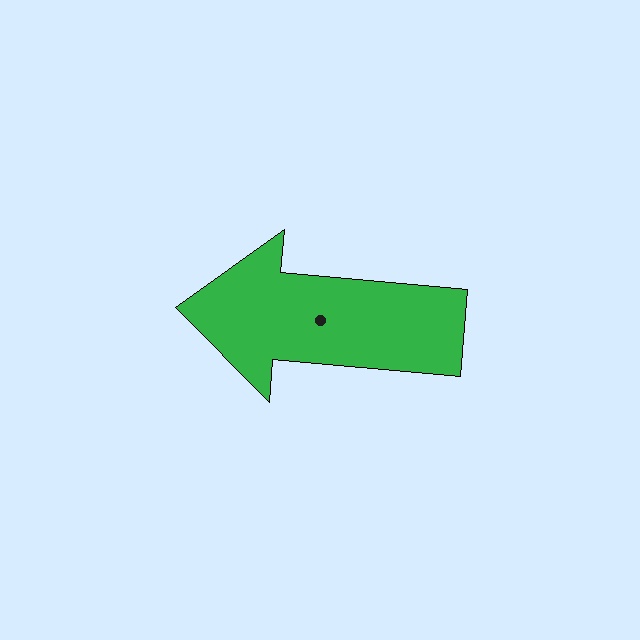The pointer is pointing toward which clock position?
Roughly 9 o'clock.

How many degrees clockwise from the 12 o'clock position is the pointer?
Approximately 275 degrees.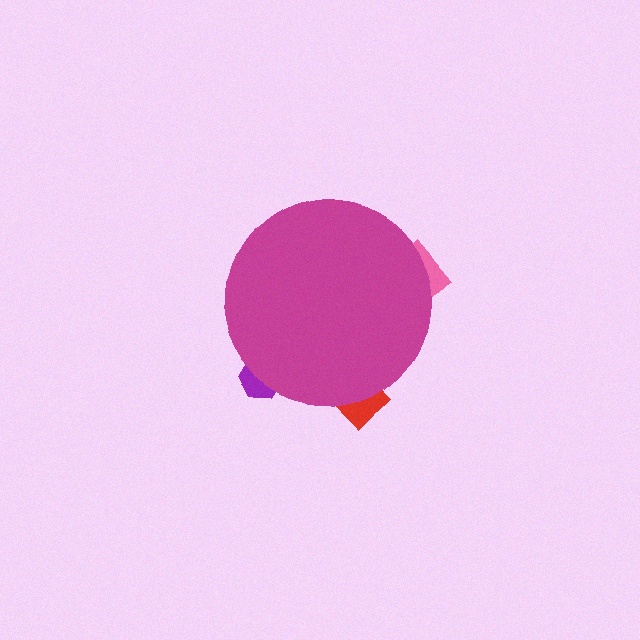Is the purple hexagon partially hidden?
Yes, the purple hexagon is partially hidden behind the magenta circle.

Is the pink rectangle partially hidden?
Yes, the pink rectangle is partially hidden behind the magenta circle.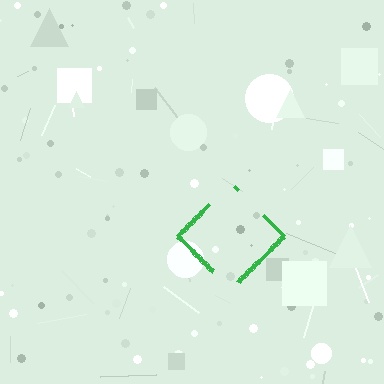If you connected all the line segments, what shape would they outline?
They would outline a diamond.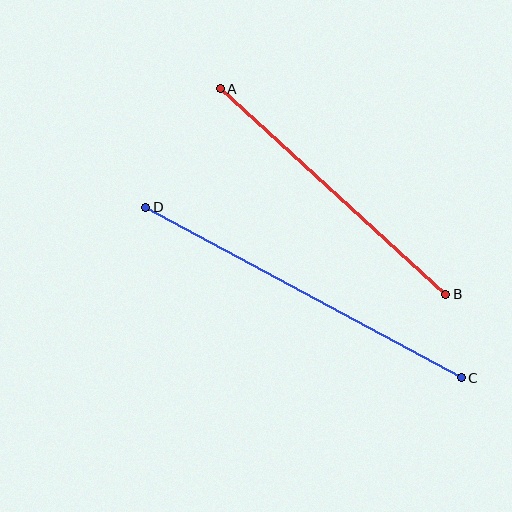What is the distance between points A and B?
The distance is approximately 305 pixels.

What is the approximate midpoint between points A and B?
The midpoint is at approximately (333, 191) pixels.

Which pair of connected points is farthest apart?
Points C and D are farthest apart.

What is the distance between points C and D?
The distance is approximately 359 pixels.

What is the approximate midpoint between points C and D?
The midpoint is at approximately (304, 293) pixels.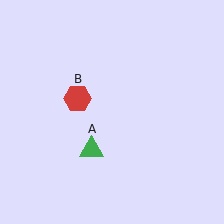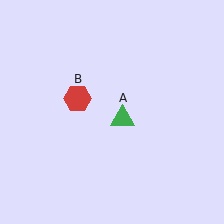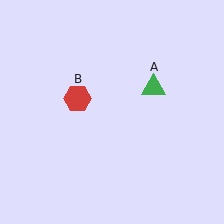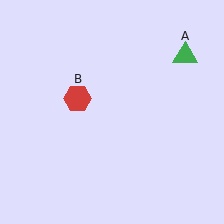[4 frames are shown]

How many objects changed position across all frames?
1 object changed position: green triangle (object A).